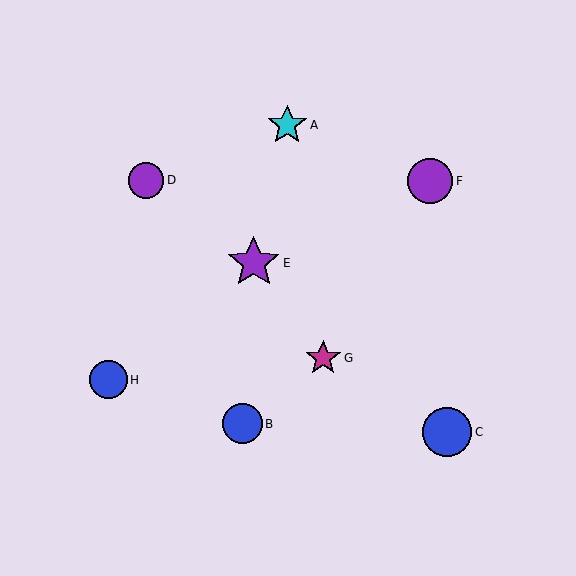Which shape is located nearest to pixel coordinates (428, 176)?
The purple circle (labeled F) at (430, 181) is nearest to that location.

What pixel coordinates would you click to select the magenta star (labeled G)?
Click at (323, 358) to select the magenta star G.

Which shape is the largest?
The purple star (labeled E) is the largest.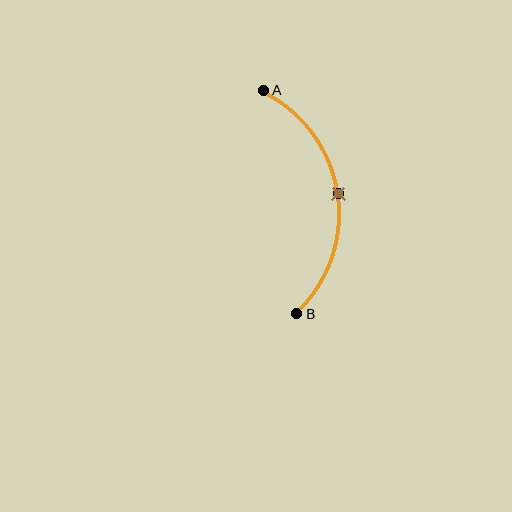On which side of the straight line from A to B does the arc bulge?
The arc bulges to the right of the straight line connecting A and B.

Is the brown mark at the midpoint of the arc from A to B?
Yes. The brown mark lies on the arc at equal arc-length from both A and B — it is the arc midpoint.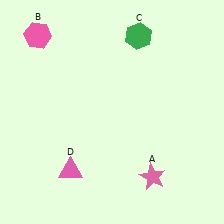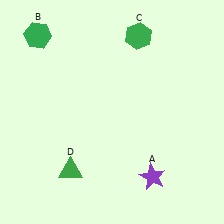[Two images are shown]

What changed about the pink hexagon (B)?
In Image 1, B is pink. In Image 2, it changed to green.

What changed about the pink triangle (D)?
In Image 1, D is pink. In Image 2, it changed to green.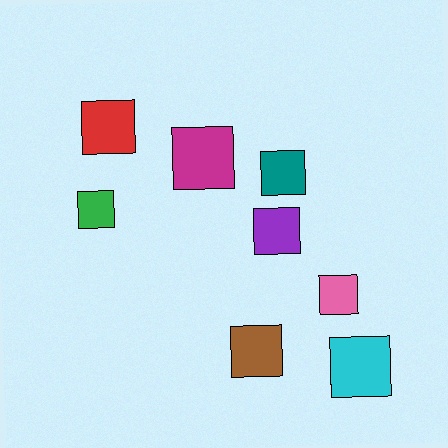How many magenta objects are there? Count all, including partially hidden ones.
There is 1 magenta object.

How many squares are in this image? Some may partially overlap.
There are 8 squares.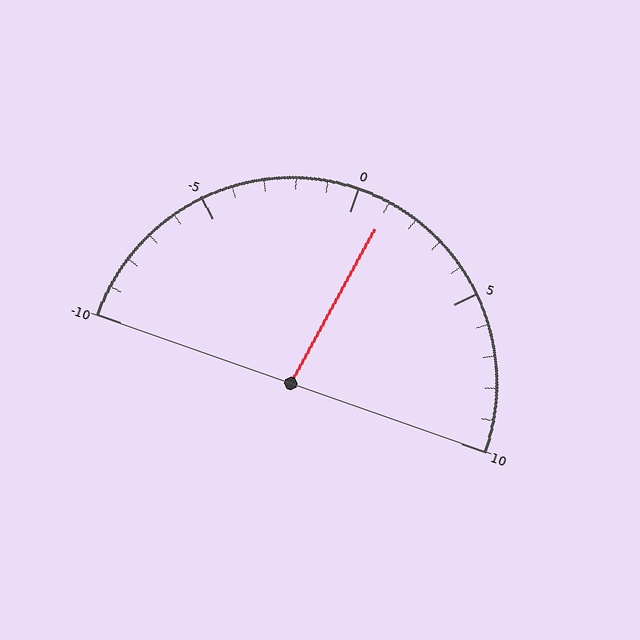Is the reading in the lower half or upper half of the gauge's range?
The reading is in the upper half of the range (-10 to 10).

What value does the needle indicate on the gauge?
The needle indicates approximately 1.